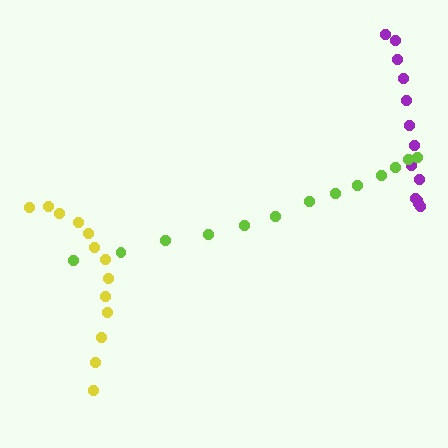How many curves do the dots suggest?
There are 3 distinct paths.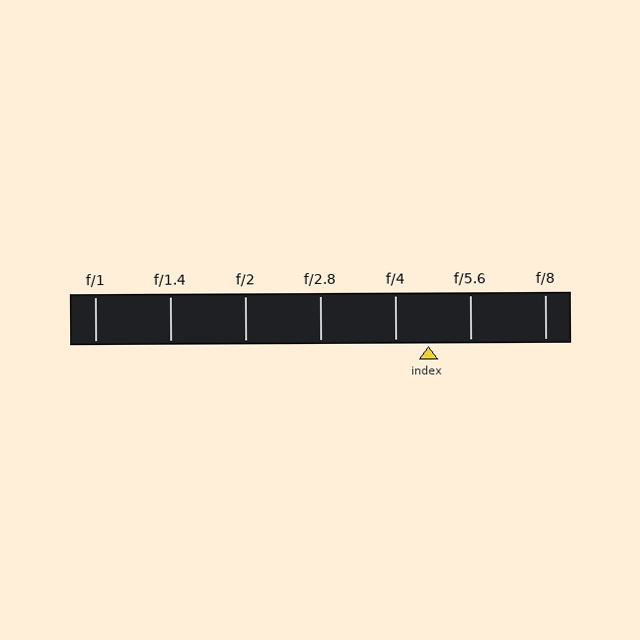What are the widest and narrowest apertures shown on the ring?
The widest aperture shown is f/1 and the narrowest is f/8.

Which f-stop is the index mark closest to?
The index mark is closest to f/4.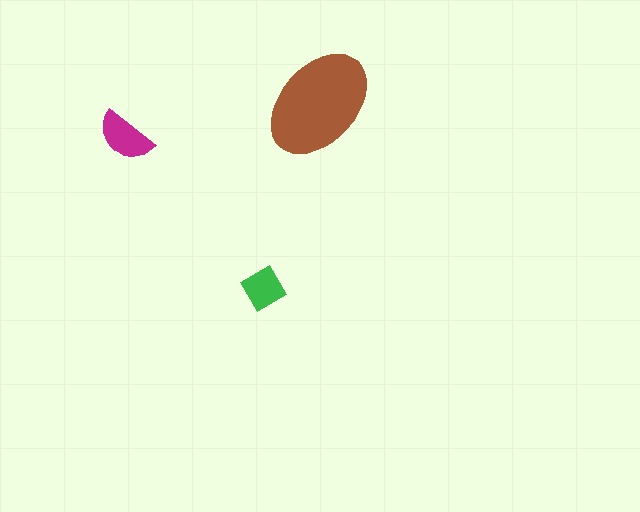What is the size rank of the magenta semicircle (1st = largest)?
2nd.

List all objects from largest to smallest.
The brown ellipse, the magenta semicircle, the green diamond.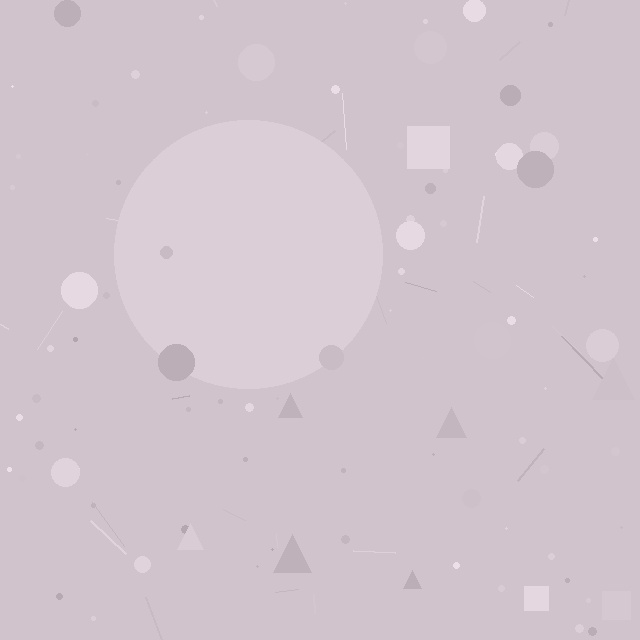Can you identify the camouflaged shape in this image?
The camouflaged shape is a circle.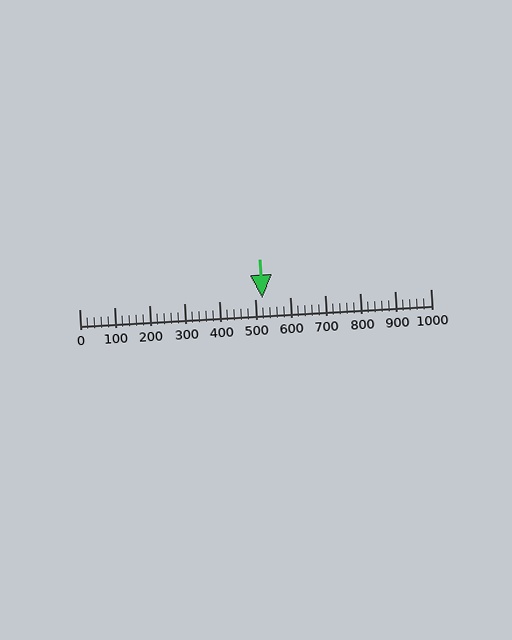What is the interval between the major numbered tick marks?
The major tick marks are spaced 100 units apart.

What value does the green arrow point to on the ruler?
The green arrow points to approximately 520.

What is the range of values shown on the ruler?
The ruler shows values from 0 to 1000.